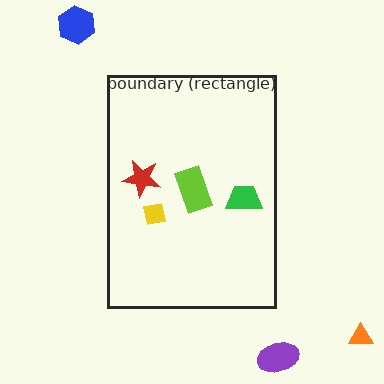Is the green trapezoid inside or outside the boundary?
Inside.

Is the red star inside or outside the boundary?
Inside.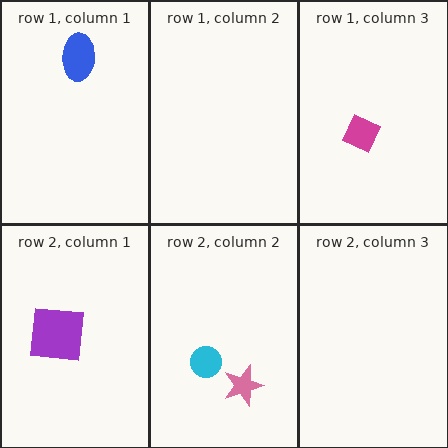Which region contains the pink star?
The row 2, column 2 region.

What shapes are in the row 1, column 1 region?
The blue ellipse.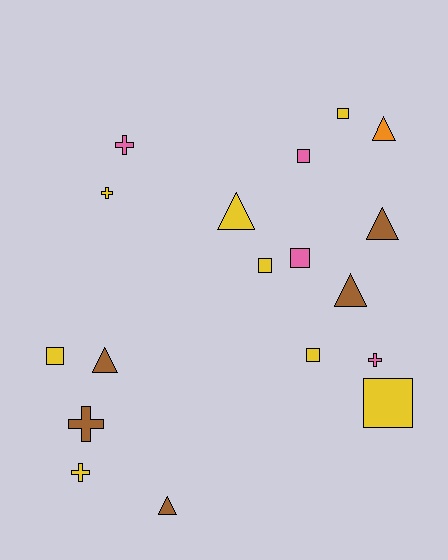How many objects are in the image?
There are 18 objects.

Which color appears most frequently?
Yellow, with 8 objects.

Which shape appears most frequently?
Square, with 7 objects.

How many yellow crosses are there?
There are 2 yellow crosses.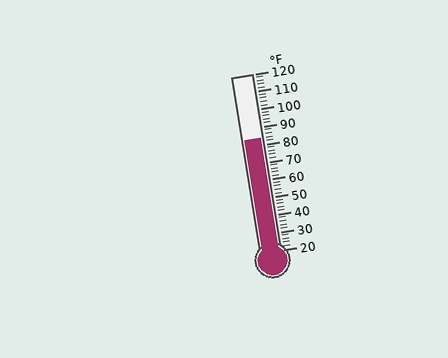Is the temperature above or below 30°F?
The temperature is above 30°F.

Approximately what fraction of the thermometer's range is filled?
The thermometer is filled to approximately 65% of its range.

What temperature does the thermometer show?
The thermometer shows approximately 84°F.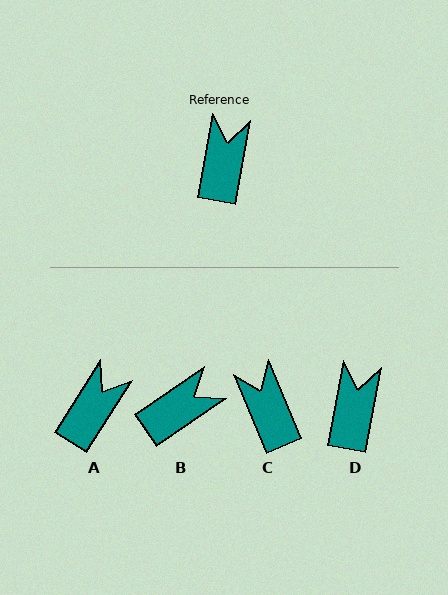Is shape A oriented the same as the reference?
No, it is off by about 22 degrees.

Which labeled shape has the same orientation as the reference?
D.